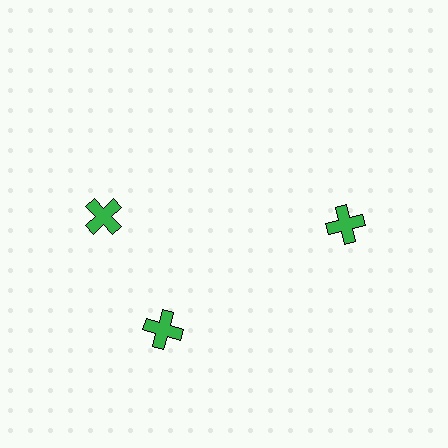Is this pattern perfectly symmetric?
No. The 3 green crosses are arranged in a ring, but one element near the 11 o'clock position is rotated out of alignment along the ring, breaking the 3-fold rotational symmetry.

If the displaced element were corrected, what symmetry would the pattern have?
It would have 3-fold rotational symmetry — the pattern would map onto itself every 120 degrees.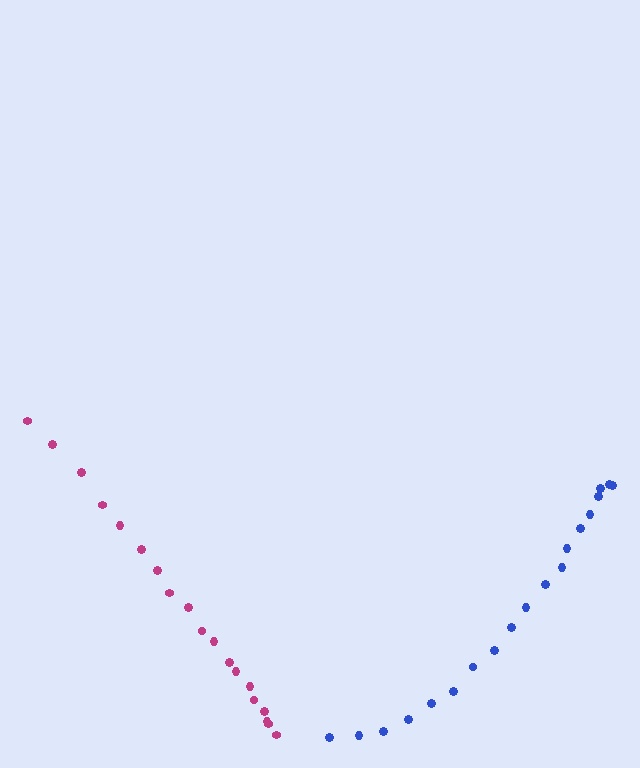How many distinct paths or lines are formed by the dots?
There are 2 distinct paths.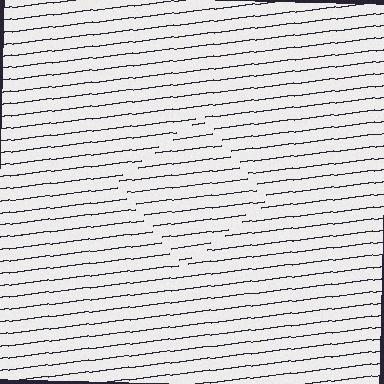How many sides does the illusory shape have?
4 sides — the line-ends trace a square.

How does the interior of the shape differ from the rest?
The interior of the shape contains the same grating, shifted by half a period — the contour is defined by the phase discontinuity where line-ends from the inner and outer gratings abut.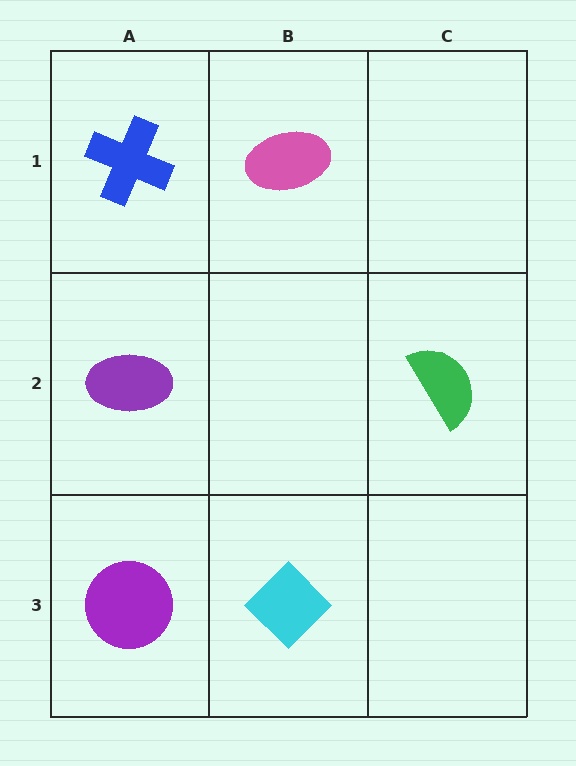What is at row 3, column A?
A purple circle.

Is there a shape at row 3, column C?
No, that cell is empty.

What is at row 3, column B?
A cyan diamond.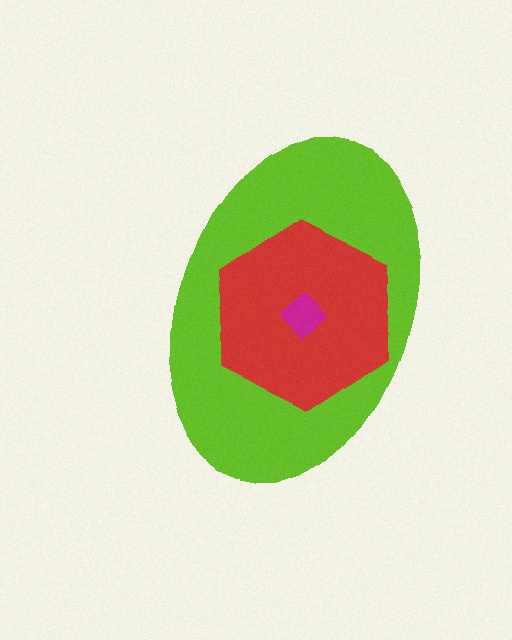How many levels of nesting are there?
3.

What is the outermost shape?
The lime ellipse.